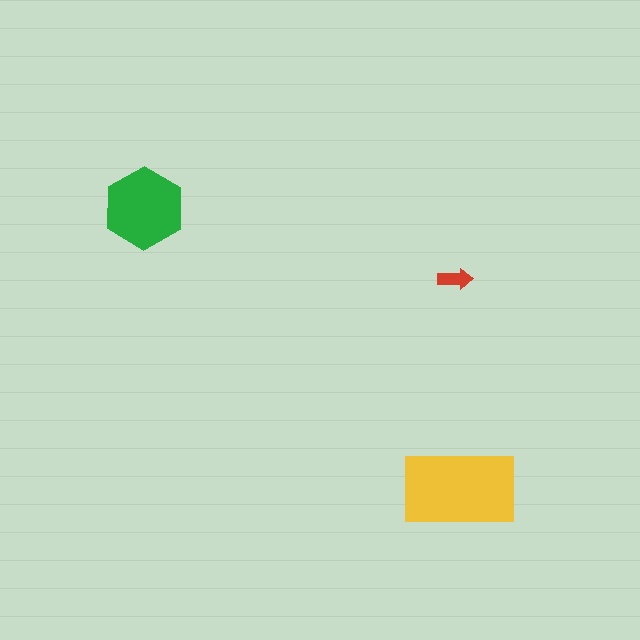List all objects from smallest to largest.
The red arrow, the green hexagon, the yellow rectangle.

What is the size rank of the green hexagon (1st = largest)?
2nd.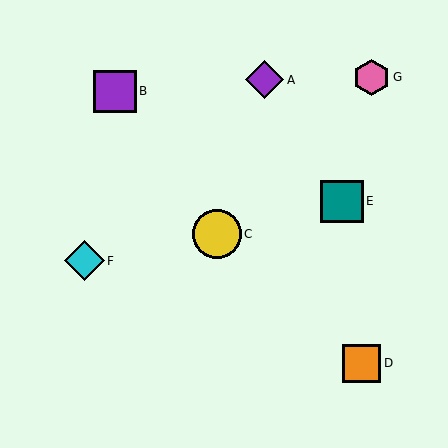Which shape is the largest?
The yellow circle (labeled C) is the largest.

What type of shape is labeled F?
Shape F is a cyan diamond.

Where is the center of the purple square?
The center of the purple square is at (115, 91).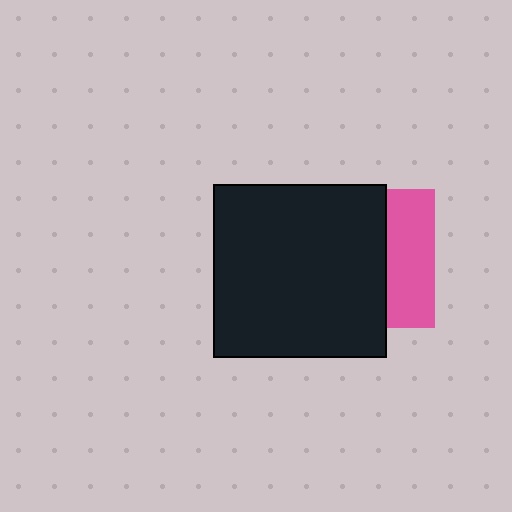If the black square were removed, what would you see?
You would see the complete pink square.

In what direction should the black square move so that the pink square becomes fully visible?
The black square should move left. That is the shortest direction to clear the overlap and leave the pink square fully visible.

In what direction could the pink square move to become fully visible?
The pink square could move right. That would shift it out from behind the black square entirely.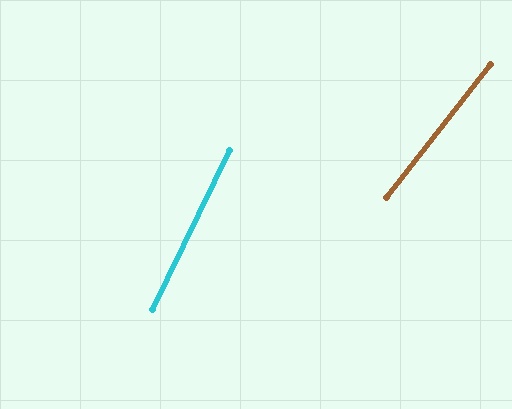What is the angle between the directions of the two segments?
Approximately 12 degrees.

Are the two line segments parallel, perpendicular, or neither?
Neither parallel nor perpendicular — they differ by about 12°.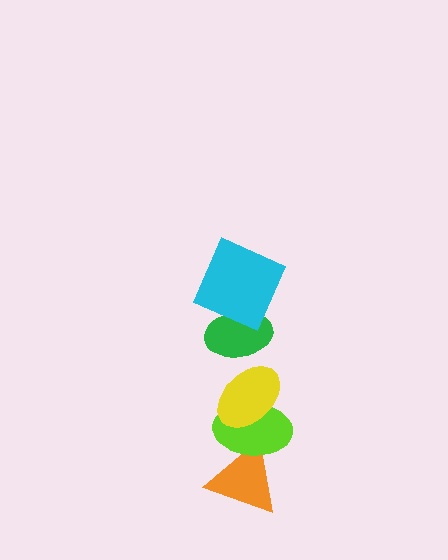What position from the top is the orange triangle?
The orange triangle is 5th from the top.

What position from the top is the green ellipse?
The green ellipse is 2nd from the top.